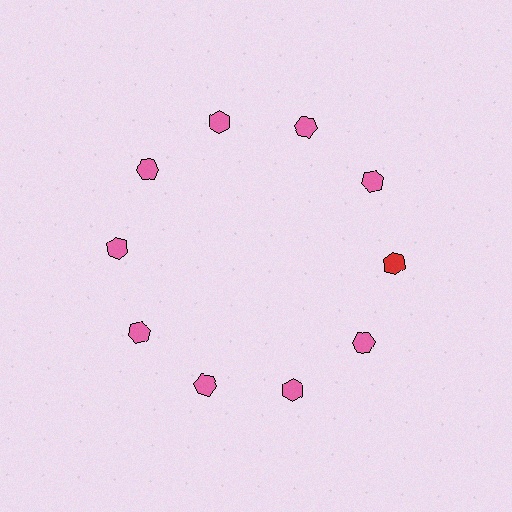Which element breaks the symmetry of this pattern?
The red hexagon at roughly the 3 o'clock position breaks the symmetry. All other shapes are pink hexagons.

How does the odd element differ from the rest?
It has a different color: red instead of pink.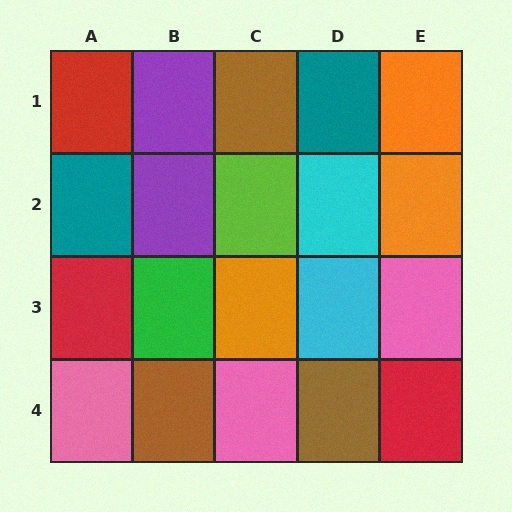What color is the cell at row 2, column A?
Teal.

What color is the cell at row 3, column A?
Red.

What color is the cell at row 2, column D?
Cyan.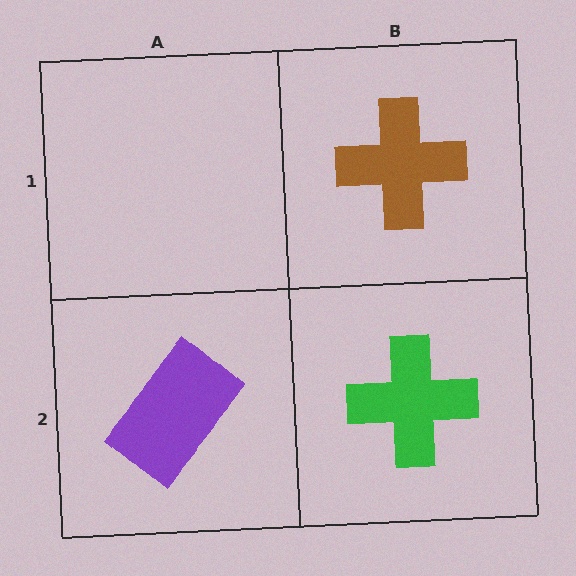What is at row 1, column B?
A brown cross.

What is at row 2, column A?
A purple rectangle.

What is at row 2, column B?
A green cross.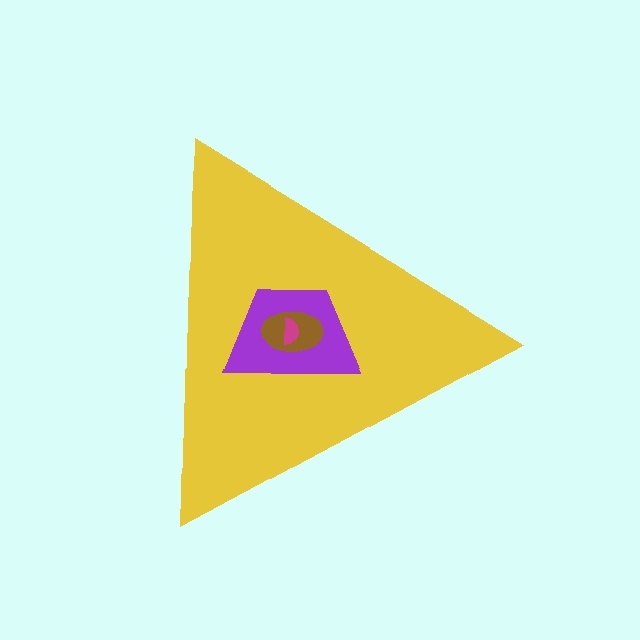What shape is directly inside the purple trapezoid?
The brown ellipse.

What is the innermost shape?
The magenta semicircle.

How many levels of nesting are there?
4.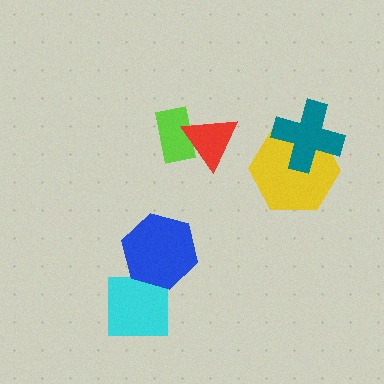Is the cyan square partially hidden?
Yes, it is partially covered by another shape.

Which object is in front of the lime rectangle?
The red triangle is in front of the lime rectangle.